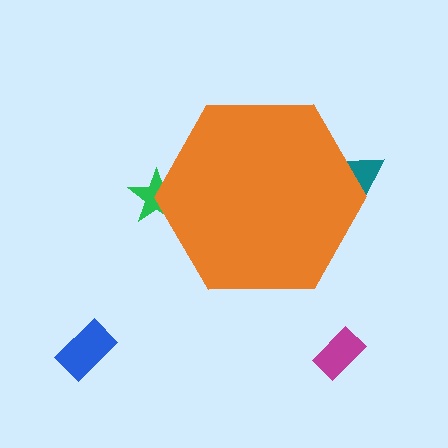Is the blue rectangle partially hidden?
No, the blue rectangle is fully visible.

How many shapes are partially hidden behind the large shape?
2 shapes are partially hidden.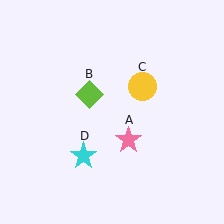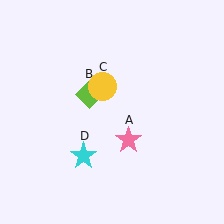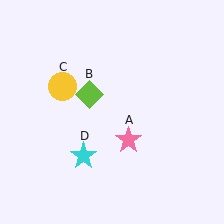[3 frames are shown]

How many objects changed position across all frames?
1 object changed position: yellow circle (object C).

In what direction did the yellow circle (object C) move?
The yellow circle (object C) moved left.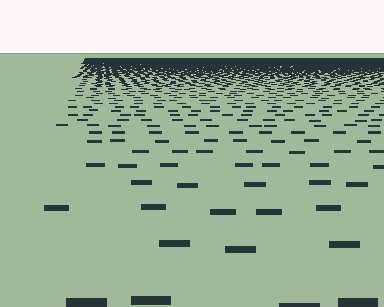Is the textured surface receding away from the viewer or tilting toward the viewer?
The surface is receding away from the viewer. Texture elements get smaller and denser toward the top.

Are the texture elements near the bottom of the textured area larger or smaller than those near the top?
Larger. Near the bottom, elements are closer to the viewer and appear at a bigger on-screen size.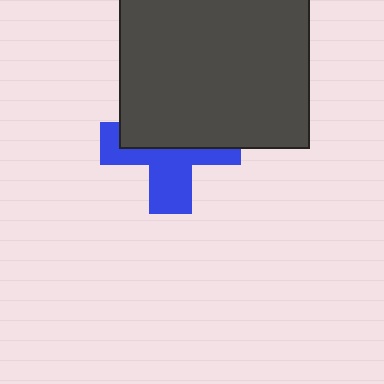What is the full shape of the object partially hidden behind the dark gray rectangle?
The partially hidden object is a blue cross.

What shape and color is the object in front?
The object in front is a dark gray rectangle.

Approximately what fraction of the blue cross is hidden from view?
Roughly 53% of the blue cross is hidden behind the dark gray rectangle.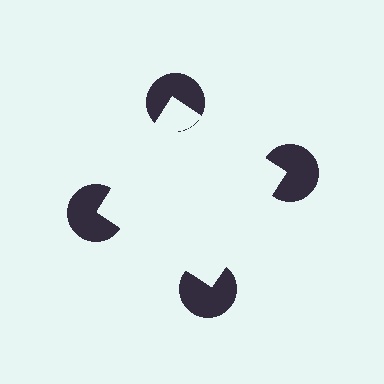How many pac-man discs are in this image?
There are 4 — one at each vertex of the illusory square.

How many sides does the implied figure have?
4 sides.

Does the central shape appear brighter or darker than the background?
It typically appears slightly brighter than the background, even though no actual brightness change is drawn.